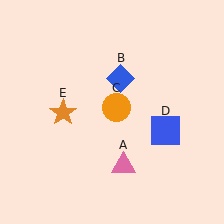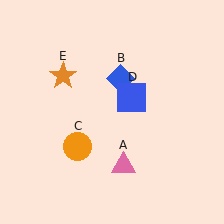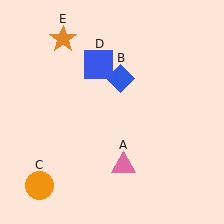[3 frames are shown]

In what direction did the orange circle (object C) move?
The orange circle (object C) moved down and to the left.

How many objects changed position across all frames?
3 objects changed position: orange circle (object C), blue square (object D), orange star (object E).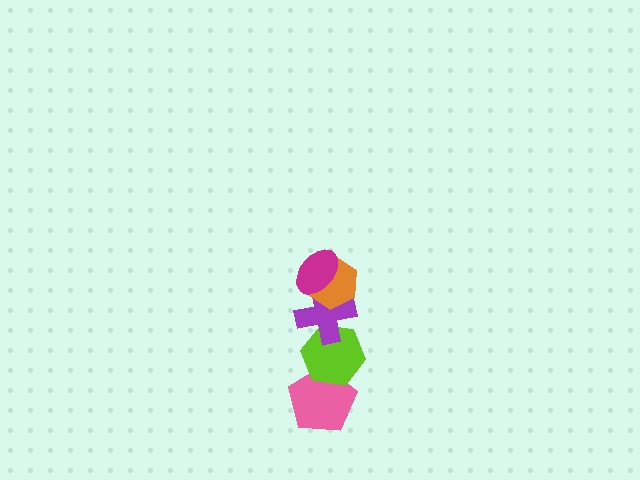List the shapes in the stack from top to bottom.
From top to bottom: the magenta ellipse, the orange hexagon, the purple cross, the lime hexagon, the pink pentagon.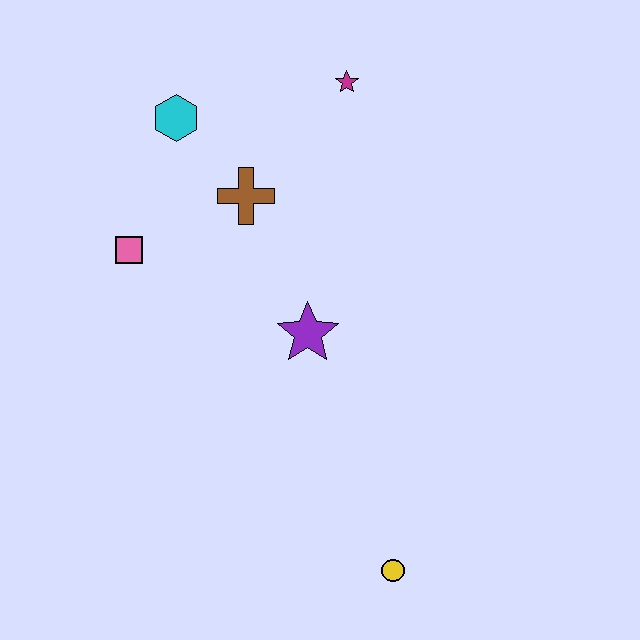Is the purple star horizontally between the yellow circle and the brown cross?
Yes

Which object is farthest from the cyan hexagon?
The yellow circle is farthest from the cyan hexagon.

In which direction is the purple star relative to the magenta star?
The purple star is below the magenta star.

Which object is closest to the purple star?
The brown cross is closest to the purple star.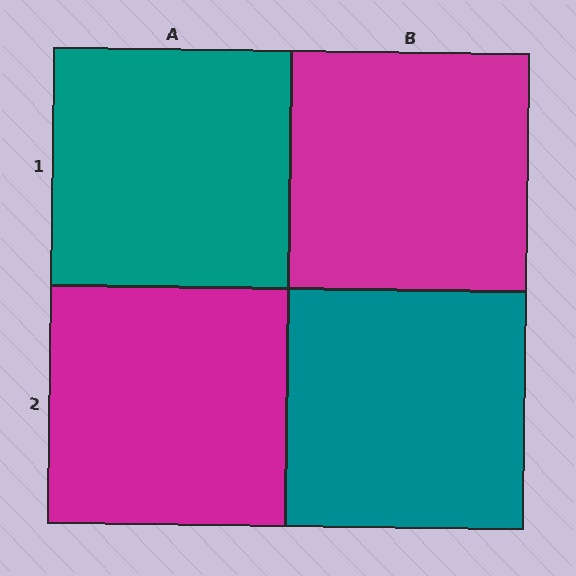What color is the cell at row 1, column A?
Teal.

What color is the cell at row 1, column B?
Magenta.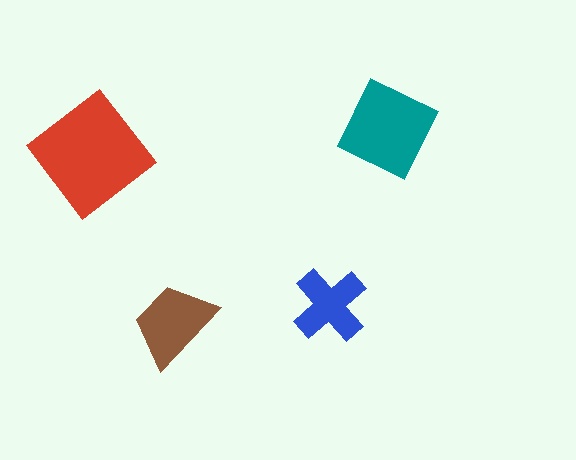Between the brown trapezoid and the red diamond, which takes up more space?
The red diamond.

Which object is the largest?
The red diamond.